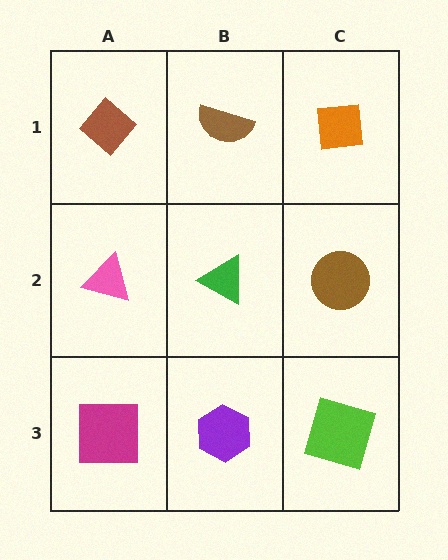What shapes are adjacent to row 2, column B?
A brown semicircle (row 1, column B), a purple hexagon (row 3, column B), a pink triangle (row 2, column A), a brown circle (row 2, column C).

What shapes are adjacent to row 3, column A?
A pink triangle (row 2, column A), a purple hexagon (row 3, column B).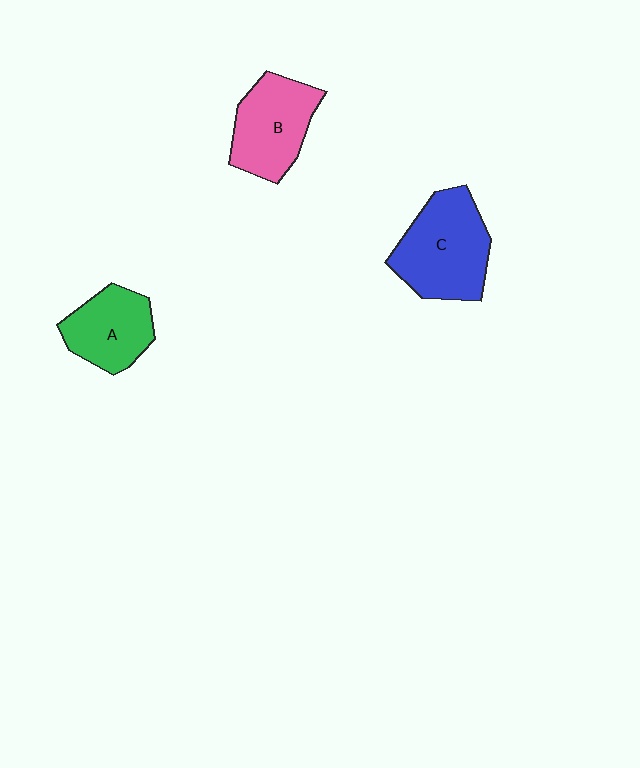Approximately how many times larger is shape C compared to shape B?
Approximately 1.2 times.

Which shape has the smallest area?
Shape A (green).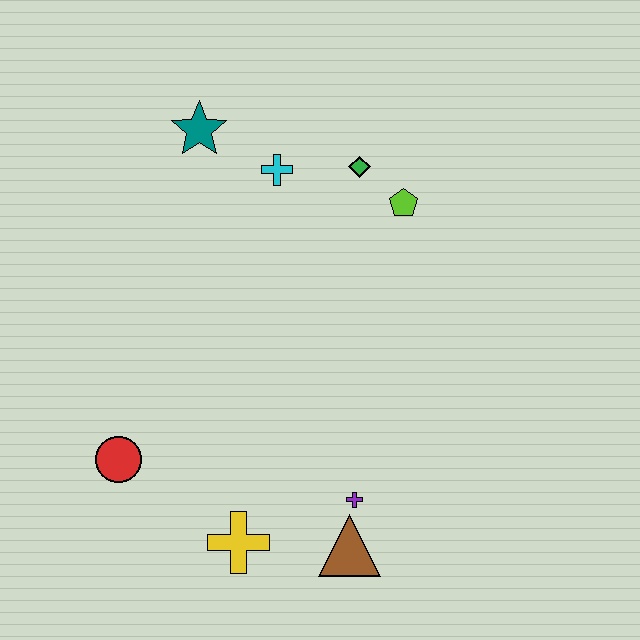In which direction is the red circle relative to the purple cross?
The red circle is to the left of the purple cross.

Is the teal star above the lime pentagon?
Yes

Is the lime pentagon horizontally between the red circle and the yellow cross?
No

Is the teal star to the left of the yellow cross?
Yes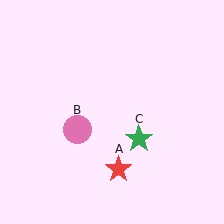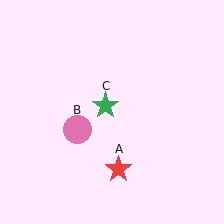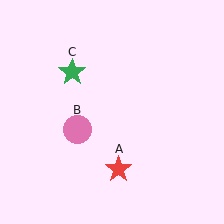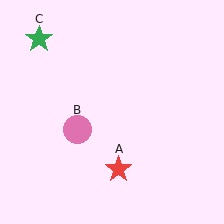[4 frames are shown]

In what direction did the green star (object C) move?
The green star (object C) moved up and to the left.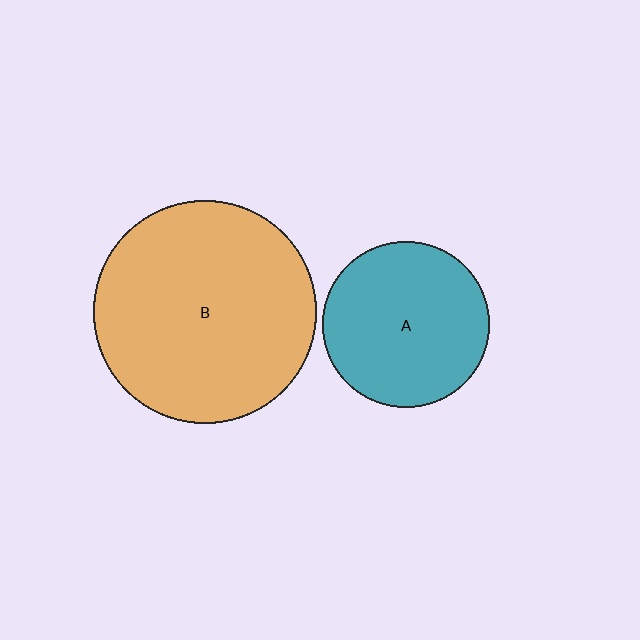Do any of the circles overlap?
No, none of the circles overlap.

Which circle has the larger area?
Circle B (orange).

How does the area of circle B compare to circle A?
Approximately 1.8 times.